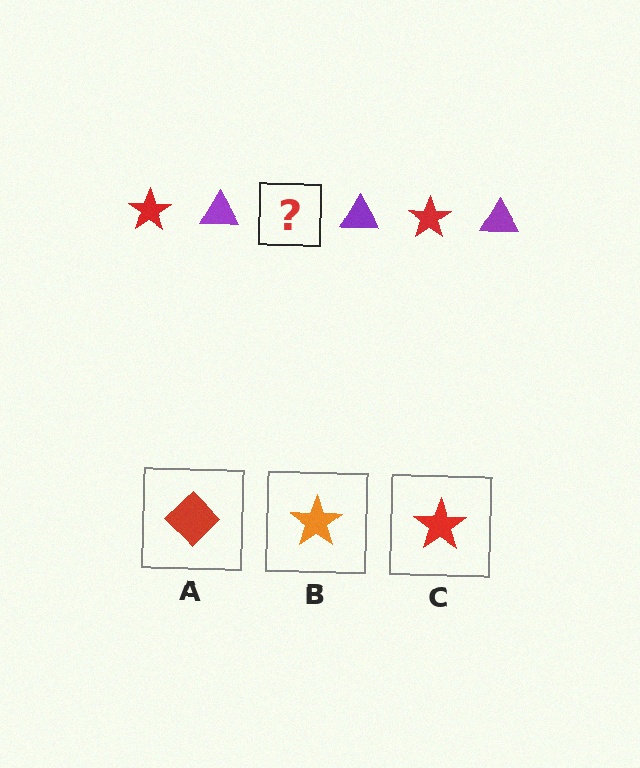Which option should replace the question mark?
Option C.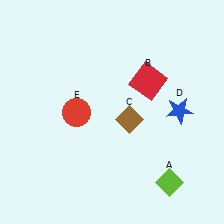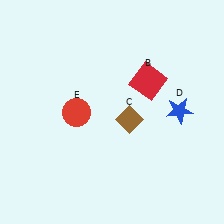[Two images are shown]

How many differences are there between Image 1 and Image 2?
There is 1 difference between the two images.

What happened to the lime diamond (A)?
The lime diamond (A) was removed in Image 2. It was in the bottom-right area of Image 1.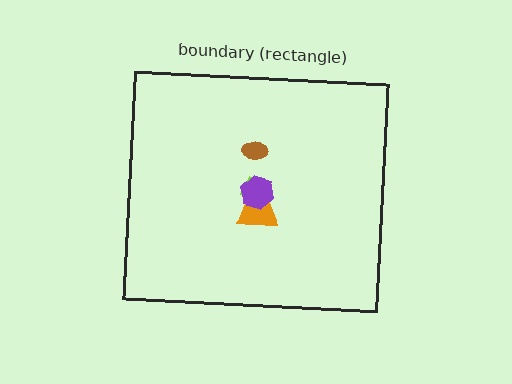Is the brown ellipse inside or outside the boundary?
Inside.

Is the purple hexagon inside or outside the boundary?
Inside.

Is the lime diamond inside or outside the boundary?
Inside.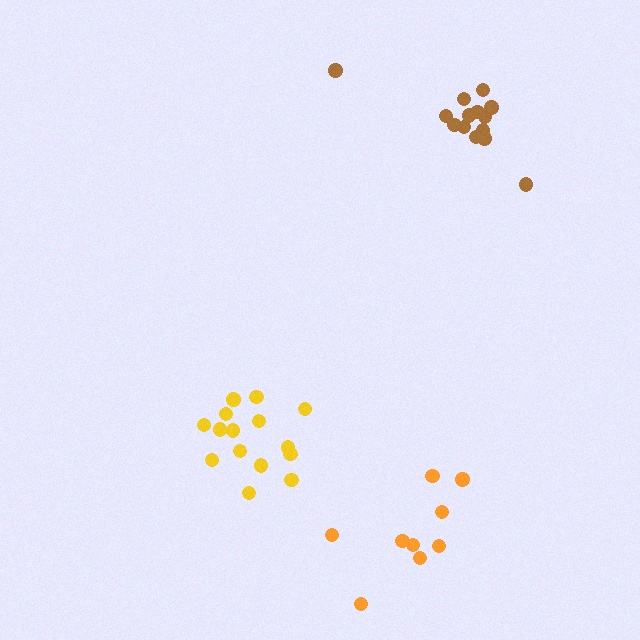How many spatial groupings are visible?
There are 3 spatial groupings.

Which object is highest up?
The brown cluster is topmost.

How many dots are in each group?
Group 1: 15 dots, Group 2: 9 dots, Group 3: 14 dots (38 total).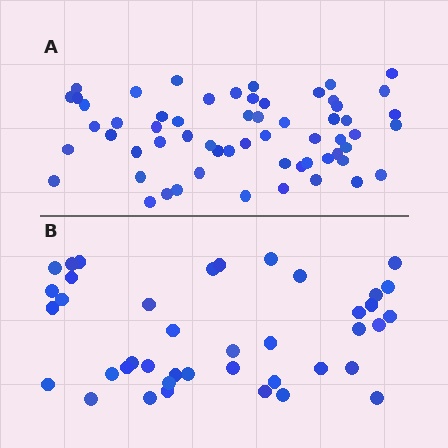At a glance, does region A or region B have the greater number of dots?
Region A (the top region) has more dots.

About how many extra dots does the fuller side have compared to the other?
Region A has approximately 20 more dots than region B.